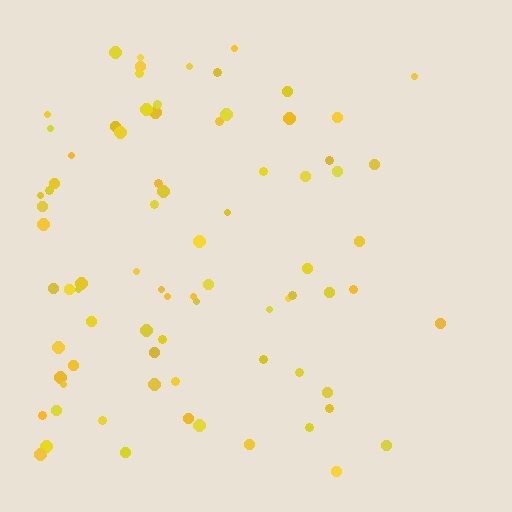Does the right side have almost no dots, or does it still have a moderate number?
Still a moderate number, just noticeably fewer than the left.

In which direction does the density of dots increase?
From right to left, with the left side densest.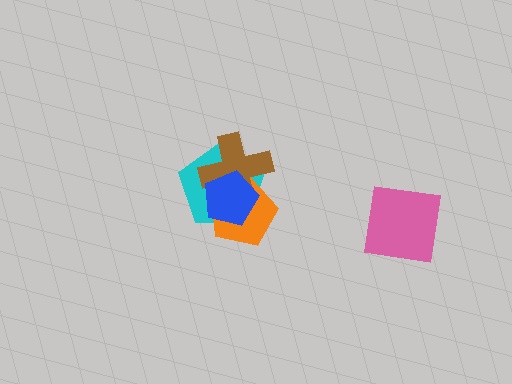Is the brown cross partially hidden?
Yes, it is partially covered by another shape.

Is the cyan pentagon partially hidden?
Yes, it is partially covered by another shape.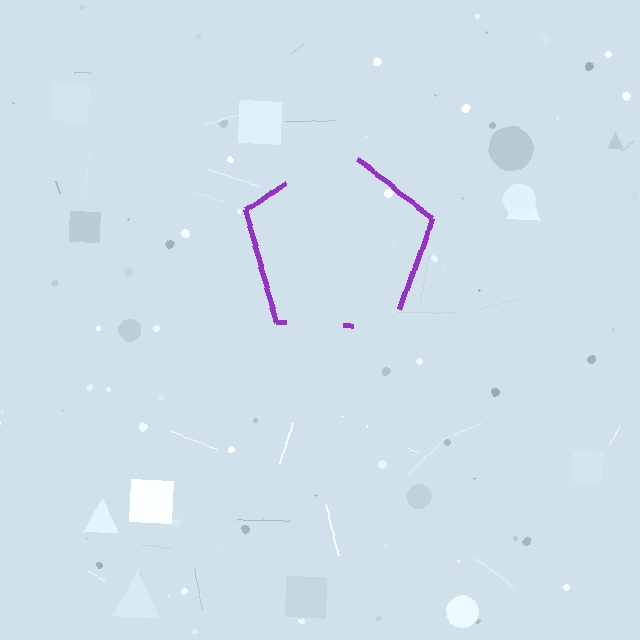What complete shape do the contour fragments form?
The contour fragments form a pentagon.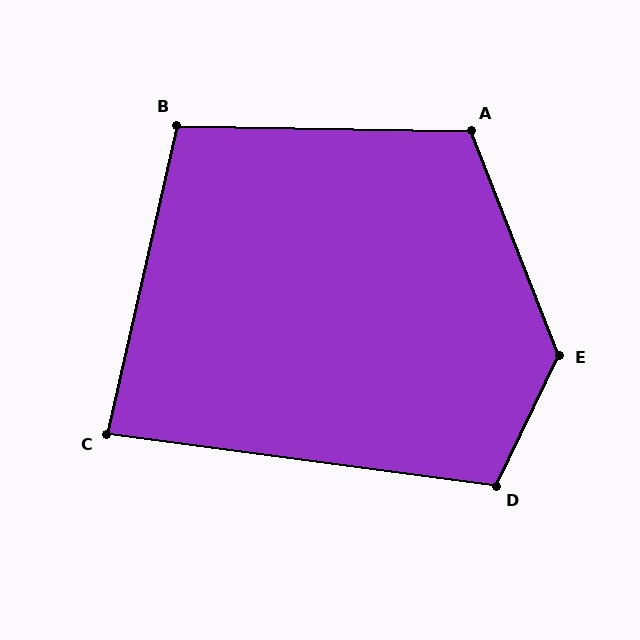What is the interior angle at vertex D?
Approximately 108 degrees (obtuse).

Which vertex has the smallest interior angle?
C, at approximately 85 degrees.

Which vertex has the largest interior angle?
E, at approximately 133 degrees.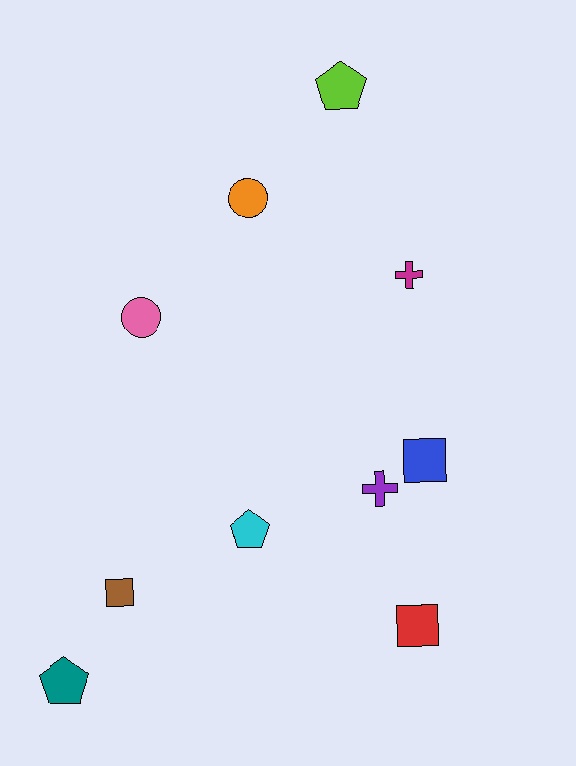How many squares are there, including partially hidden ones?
There are 3 squares.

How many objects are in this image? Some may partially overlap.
There are 10 objects.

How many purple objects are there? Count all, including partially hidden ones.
There is 1 purple object.